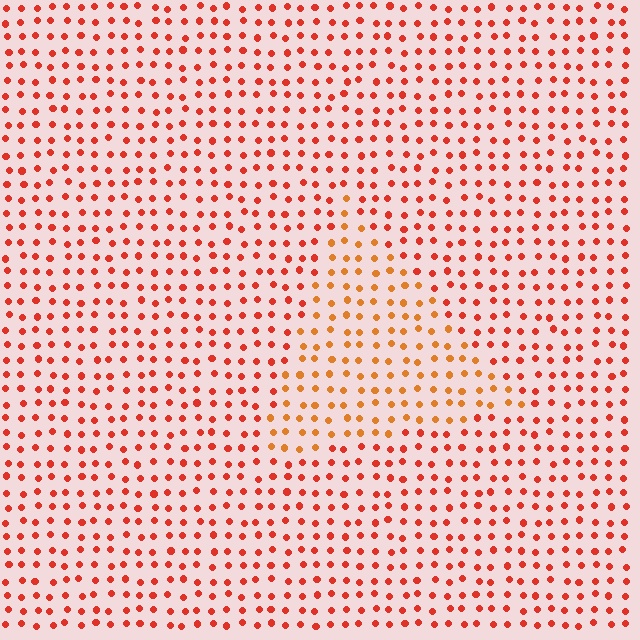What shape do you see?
I see a triangle.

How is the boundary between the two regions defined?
The boundary is defined purely by a slight shift in hue (about 25 degrees). Spacing, size, and orientation are identical on both sides.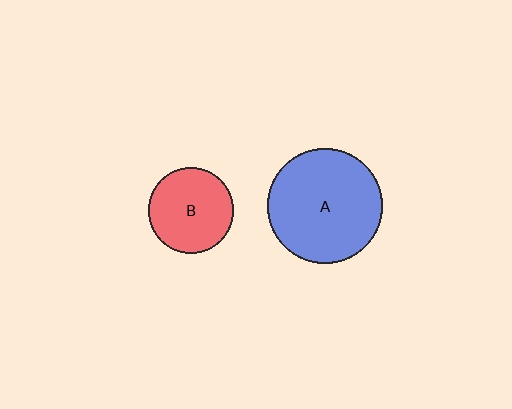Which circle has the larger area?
Circle A (blue).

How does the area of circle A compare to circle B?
Approximately 1.8 times.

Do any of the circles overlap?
No, none of the circles overlap.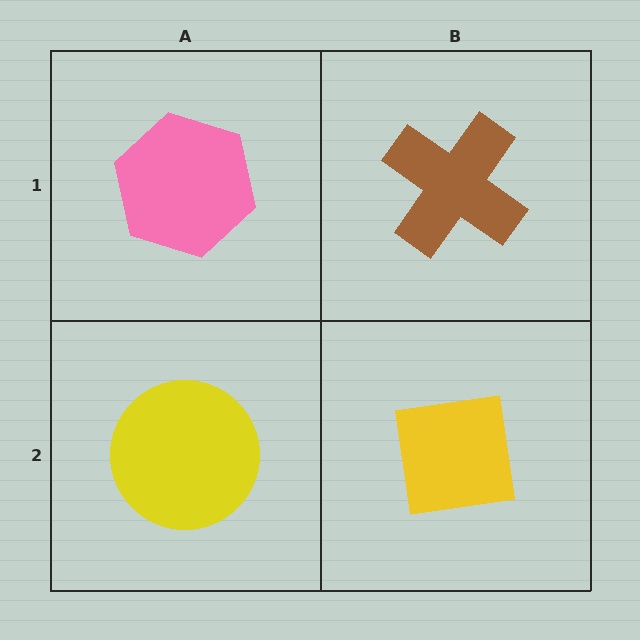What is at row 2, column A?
A yellow circle.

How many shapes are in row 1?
2 shapes.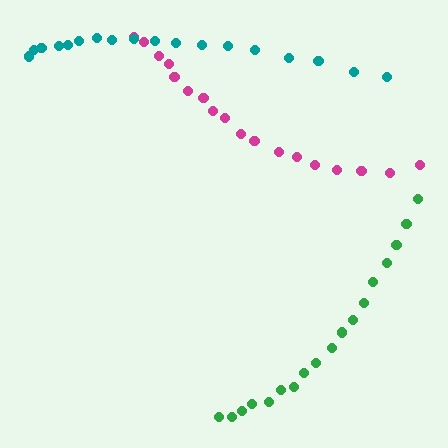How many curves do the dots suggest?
There are 3 distinct paths.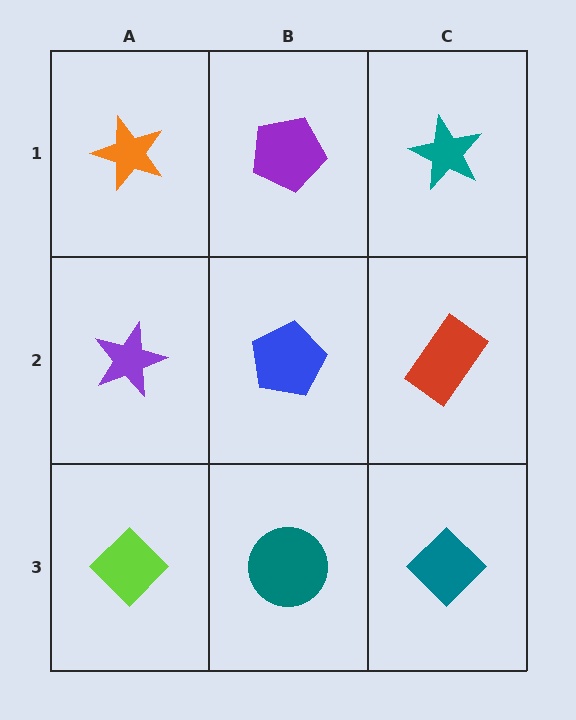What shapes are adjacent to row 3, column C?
A red rectangle (row 2, column C), a teal circle (row 3, column B).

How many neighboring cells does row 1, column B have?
3.